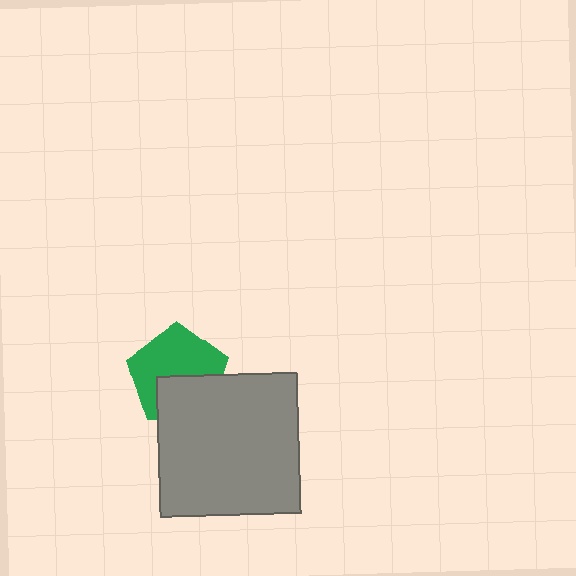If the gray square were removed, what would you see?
You would see the complete green pentagon.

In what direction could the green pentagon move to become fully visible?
The green pentagon could move up. That would shift it out from behind the gray square entirely.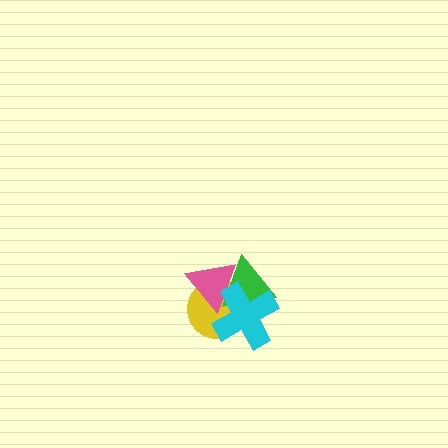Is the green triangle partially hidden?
Yes, it is partially covered by another shape.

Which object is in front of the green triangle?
The cyan cross is in front of the green triangle.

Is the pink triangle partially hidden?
Yes, it is partially covered by another shape.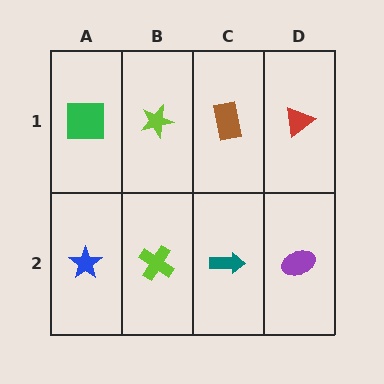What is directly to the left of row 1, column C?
A lime star.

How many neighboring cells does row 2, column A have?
2.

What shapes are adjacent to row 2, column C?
A brown rectangle (row 1, column C), a lime cross (row 2, column B), a purple ellipse (row 2, column D).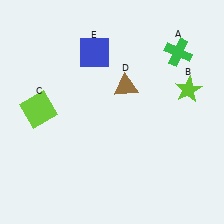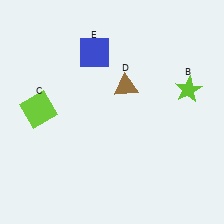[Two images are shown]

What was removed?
The green cross (A) was removed in Image 2.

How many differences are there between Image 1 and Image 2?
There is 1 difference between the two images.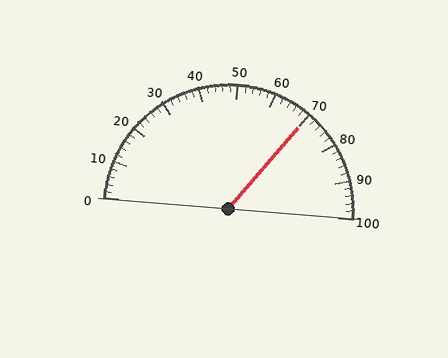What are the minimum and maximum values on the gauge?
The gauge ranges from 0 to 100.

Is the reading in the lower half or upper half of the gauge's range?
The reading is in the upper half of the range (0 to 100).